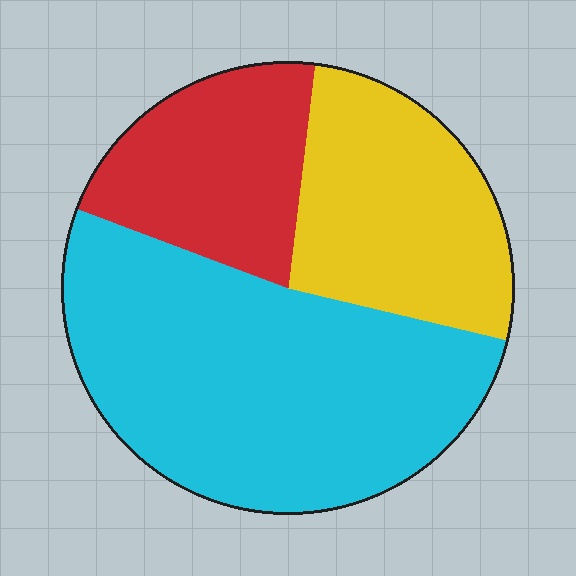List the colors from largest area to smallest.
From largest to smallest: cyan, yellow, red.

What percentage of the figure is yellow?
Yellow covers 27% of the figure.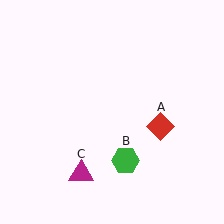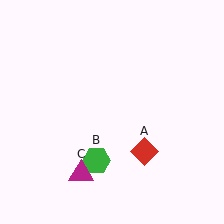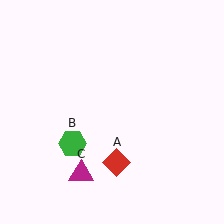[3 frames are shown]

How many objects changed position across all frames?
2 objects changed position: red diamond (object A), green hexagon (object B).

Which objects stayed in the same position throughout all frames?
Magenta triangle (object C) remained stationary.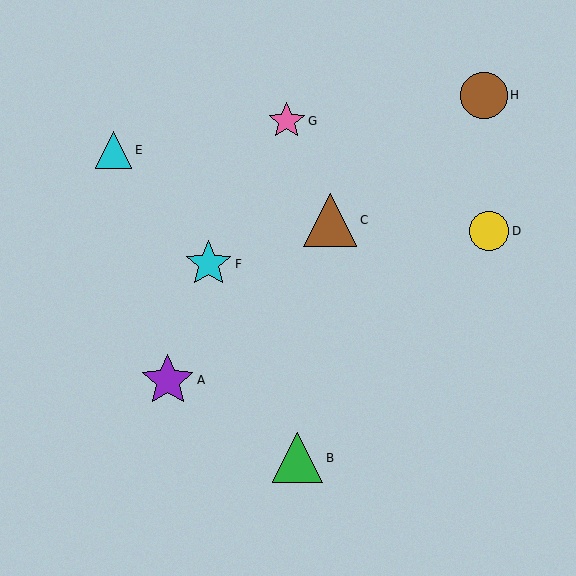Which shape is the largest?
The brown triangle (labeled C) is the largest.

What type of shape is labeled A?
Shape A is a purple star.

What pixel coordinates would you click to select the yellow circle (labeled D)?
Click at (489, 231) to select the yellow circle D.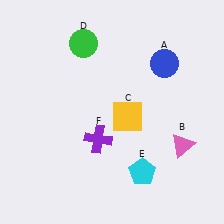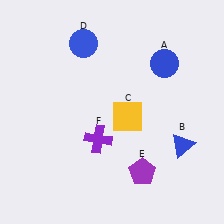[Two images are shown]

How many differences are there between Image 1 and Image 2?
There are 3 differences between the two images.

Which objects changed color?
B changed from pink to blue. D changed from green to blue. E changed from cyan to purple.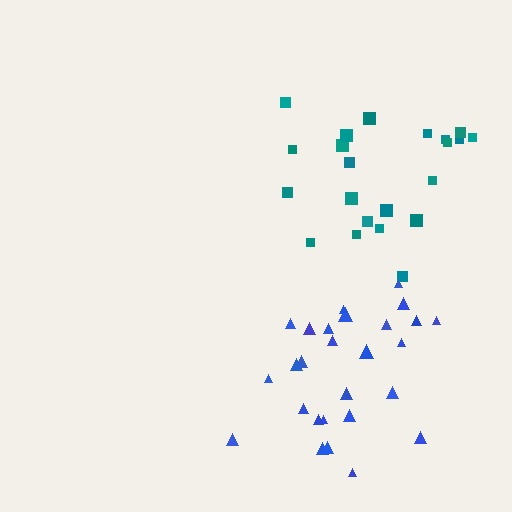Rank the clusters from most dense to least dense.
blue, teal.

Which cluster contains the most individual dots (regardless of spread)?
Blue (27).